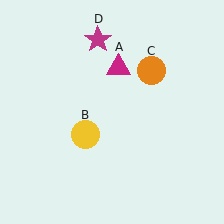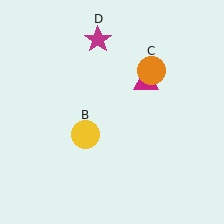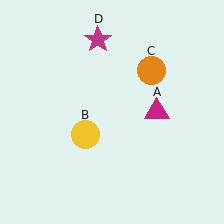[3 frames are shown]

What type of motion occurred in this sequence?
The magenta triangle (object A) rotated clockwise around the center of the scene.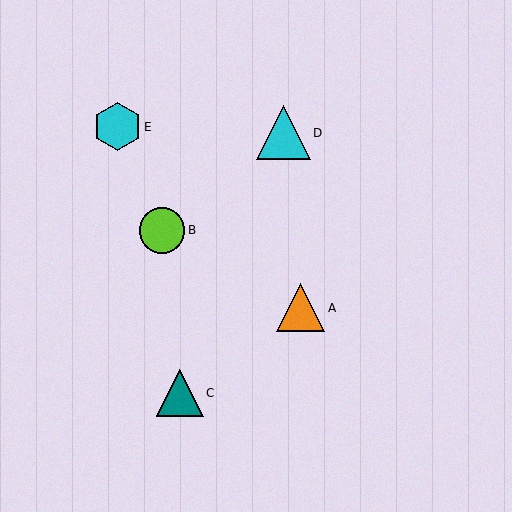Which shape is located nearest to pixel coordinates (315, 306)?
The orange triangle (labeled A) at (301, 308) is nearest to that location.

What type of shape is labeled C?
Shape C is a teal triangle.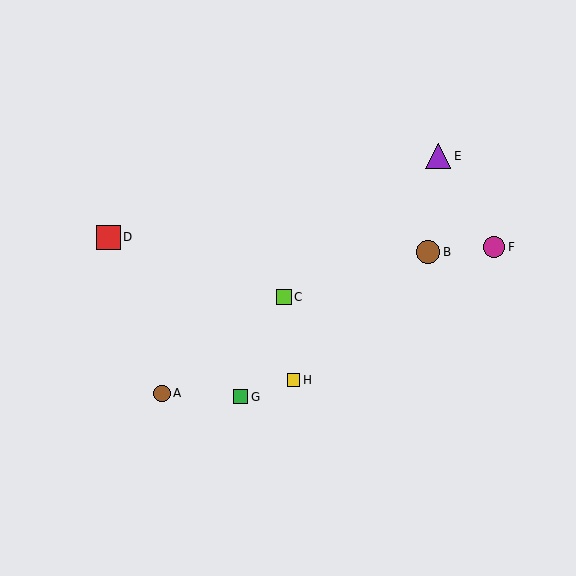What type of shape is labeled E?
Shape E is a purple triangle.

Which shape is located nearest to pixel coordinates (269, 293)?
The lime square (labeled C) at (284, 297) is nearest to that location.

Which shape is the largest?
The purple triangle (labeled E) is the largest.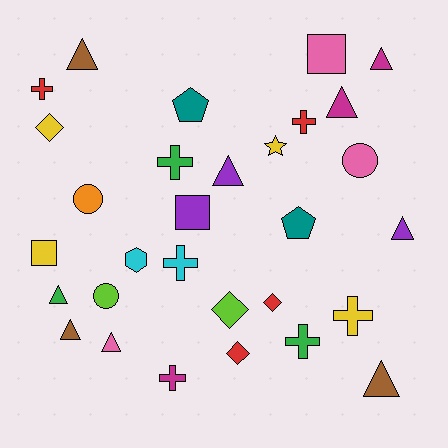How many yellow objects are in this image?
There are 4 yellow objects.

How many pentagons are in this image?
There are 2 pentagons.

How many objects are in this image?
There are 30 objects.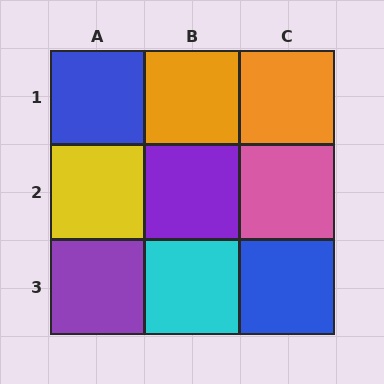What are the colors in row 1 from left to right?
Blue, orange, orange.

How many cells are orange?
2 cells are orange.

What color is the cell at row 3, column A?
Purple.